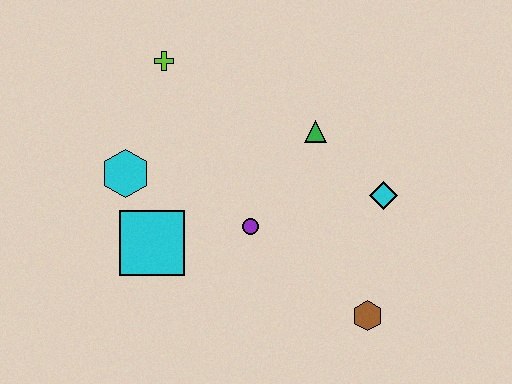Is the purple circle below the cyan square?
No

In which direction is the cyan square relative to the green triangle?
The cyan square is to the left of the green triangle.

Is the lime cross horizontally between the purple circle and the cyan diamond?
No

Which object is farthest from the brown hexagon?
The lime cross is farthest from the brown hexagon.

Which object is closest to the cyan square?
The cyan hexagon is closest to the cyan square.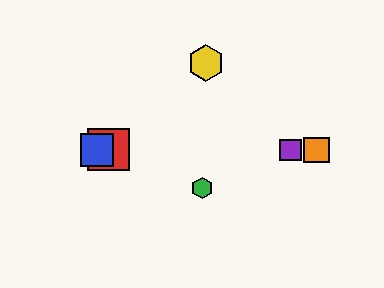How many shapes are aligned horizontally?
4 shapes (the red square, the blue square, the purple square, the orange square) are aligned horizontally.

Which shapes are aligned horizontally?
The red square, the blue square, the purple square, the orange square are aligned horizontally.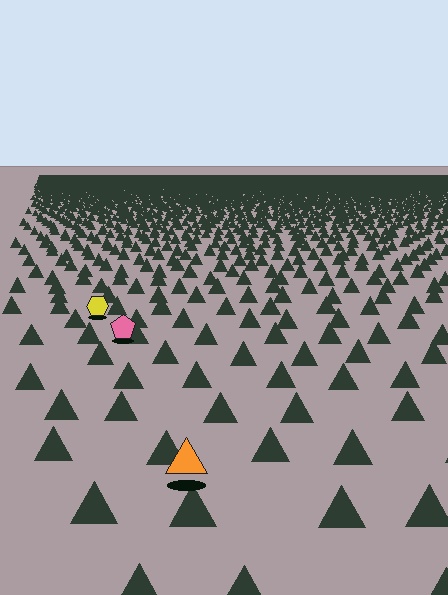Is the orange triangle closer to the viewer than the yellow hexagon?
Yes. The orange triangle is closer — you can tell from the texture gradient: the ground texture is coarser near it.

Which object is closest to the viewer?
The orange triangle is closest. The texture marks near it are larger and more spread out.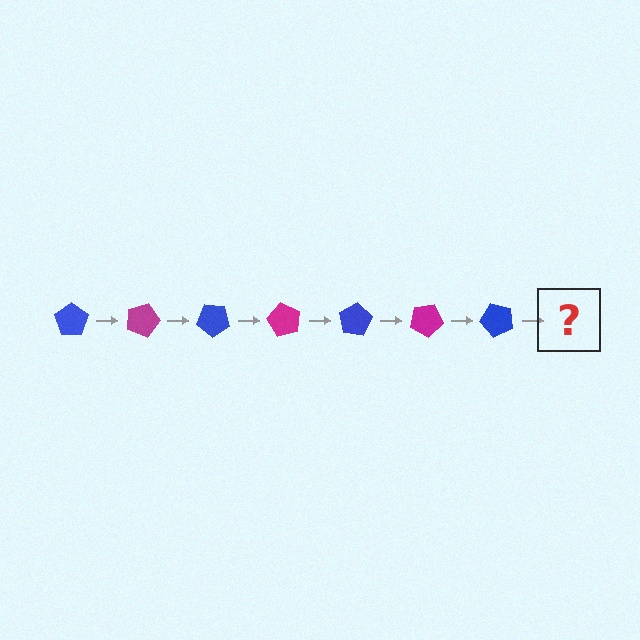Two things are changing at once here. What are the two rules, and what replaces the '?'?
The two rules are that it rotates 20 degrees each step and the color cycles through blue and magenta. The '?' should be a magenta pentagon, rotated 140 degrees from the start.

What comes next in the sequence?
The next element should be a magenta pentagon, rotated 140 degrees from the start.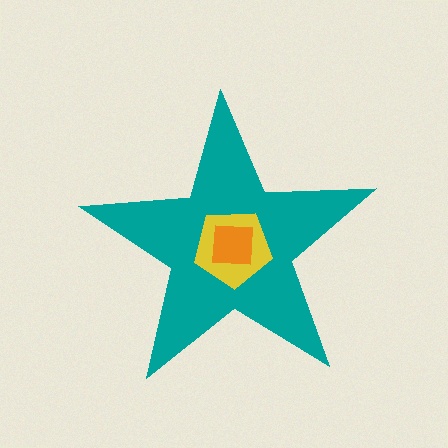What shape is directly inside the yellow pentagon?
The orange square.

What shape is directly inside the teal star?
The yellow pentagon.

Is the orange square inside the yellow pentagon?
Yes.